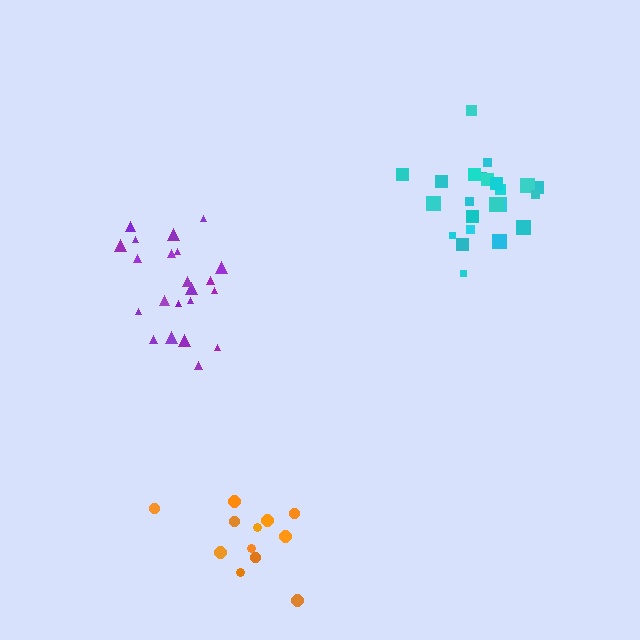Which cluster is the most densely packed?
Cyan.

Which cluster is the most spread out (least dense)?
Purple.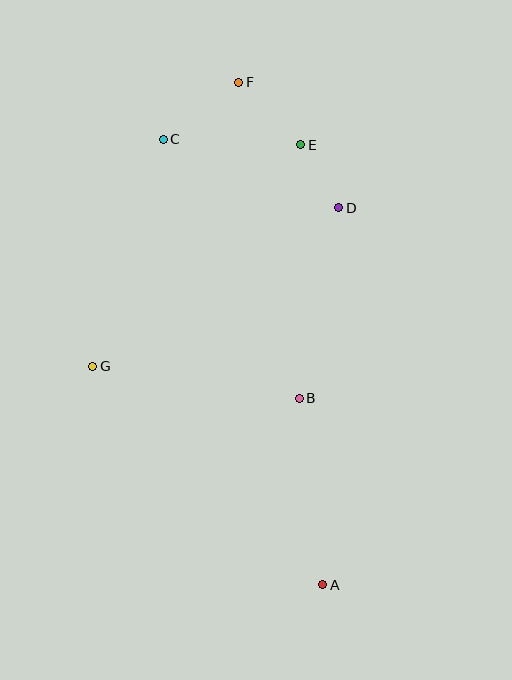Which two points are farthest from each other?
Points A and F are farthest from each other.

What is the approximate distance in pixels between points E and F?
The distance between E and F is approximately 88 pixels.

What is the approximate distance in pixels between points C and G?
The distance between C and G is approximately 238 pixels.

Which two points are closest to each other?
Points D and E are closest to each other.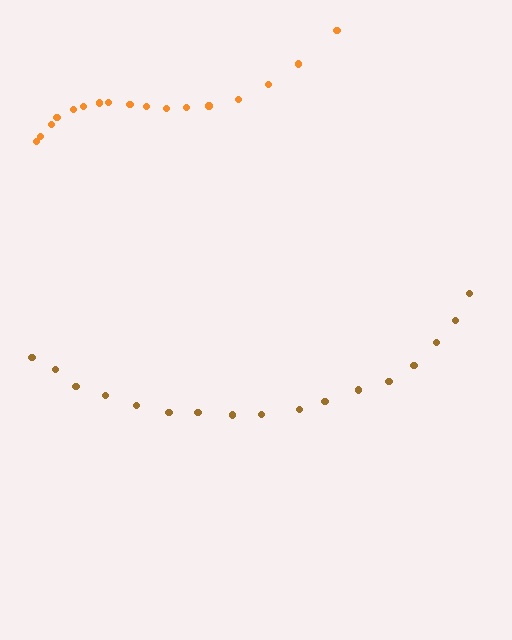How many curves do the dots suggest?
There are 2 distinct paths.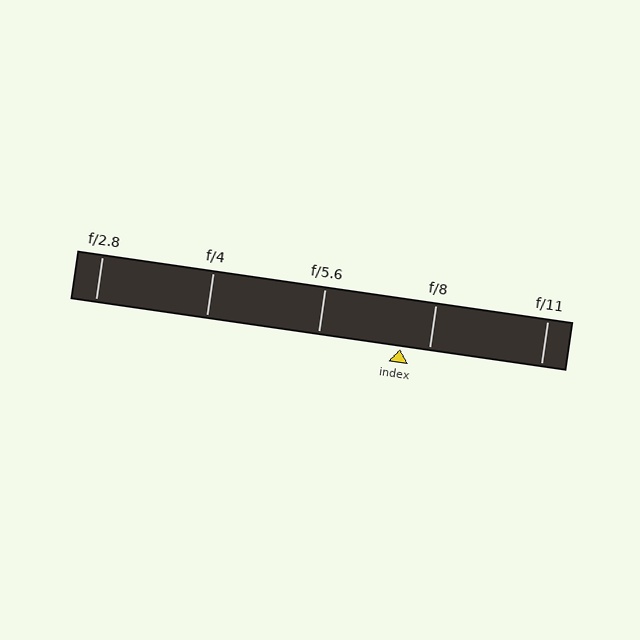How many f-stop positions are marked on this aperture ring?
There are 5 f-stop positions marked.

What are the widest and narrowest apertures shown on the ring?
The widest aperture shown is f/2.8 and the narrowest is f/11.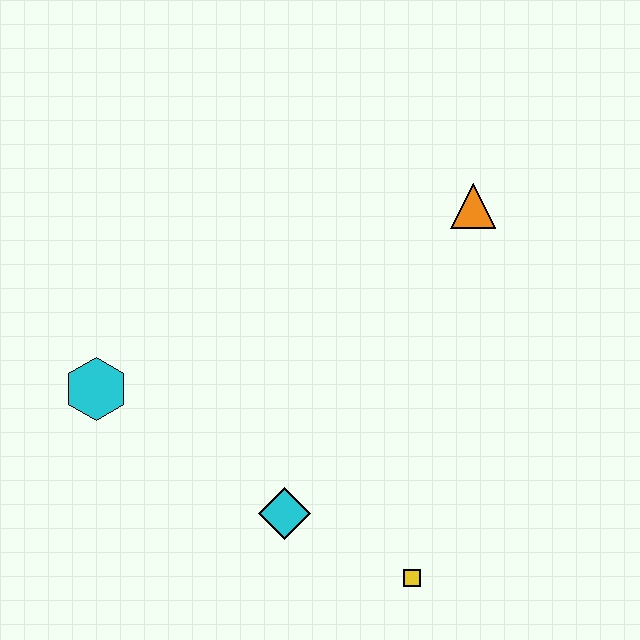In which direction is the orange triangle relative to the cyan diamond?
The orange triangle is above the cyan diamond.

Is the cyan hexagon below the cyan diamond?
No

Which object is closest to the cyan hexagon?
The cyan diamond is closest to the cyan hexagon.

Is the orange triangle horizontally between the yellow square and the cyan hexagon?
No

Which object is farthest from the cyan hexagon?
The orange triangle is farthest from the cyan hexagon.